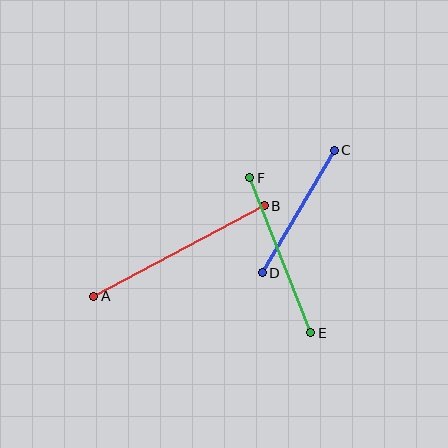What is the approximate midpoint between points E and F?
The midpoint is at approximately (280, 255) pixels.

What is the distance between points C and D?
The distance is approximately 142 pixels.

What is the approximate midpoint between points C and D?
The midpoint is at approximately (298, 212) pixels.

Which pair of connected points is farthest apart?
Points A and B are farthest apart.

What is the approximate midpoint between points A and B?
The midpoint is at approximately (179, 251) pixels.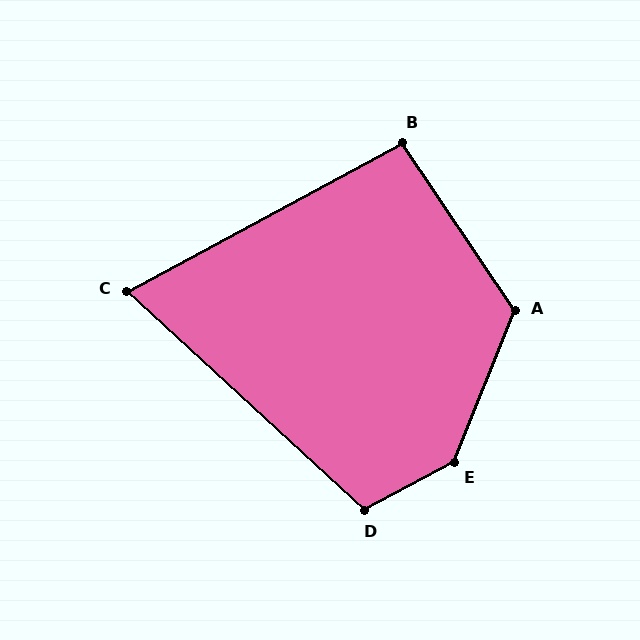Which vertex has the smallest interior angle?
C, at approximately 71 degrees.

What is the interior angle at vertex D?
Approximately 109 degrees (obtuse).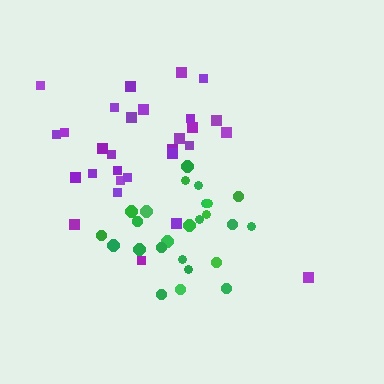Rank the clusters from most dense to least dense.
green, purple.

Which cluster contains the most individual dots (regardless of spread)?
Purple (29).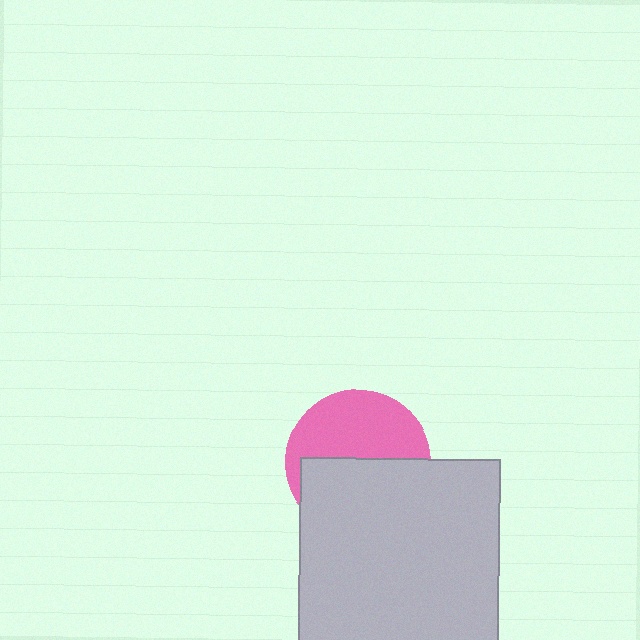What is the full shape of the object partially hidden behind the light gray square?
The partially hidden object is a pink circle.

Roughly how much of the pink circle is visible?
About half of it is visible (roughly 49%).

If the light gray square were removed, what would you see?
You would see the complete pink circle.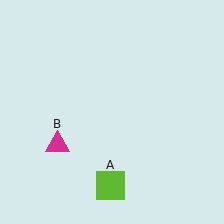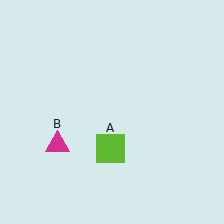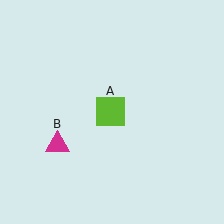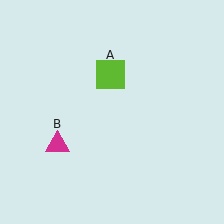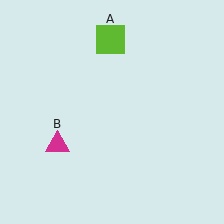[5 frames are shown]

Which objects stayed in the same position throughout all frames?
Magenta triangle (object B) remained stationary.